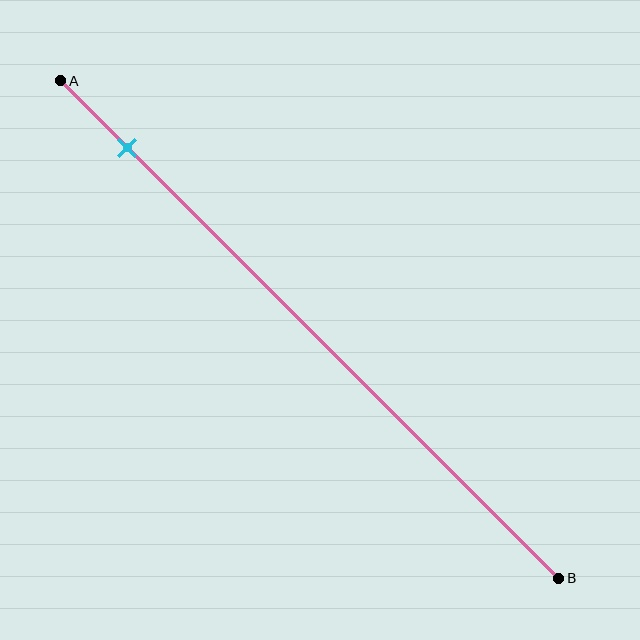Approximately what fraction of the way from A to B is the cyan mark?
The cyan mark is approximately 15% of the way from A to B.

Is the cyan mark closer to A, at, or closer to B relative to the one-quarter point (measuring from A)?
The cyan mark is closer to point A than the one-quarter point of segment AB.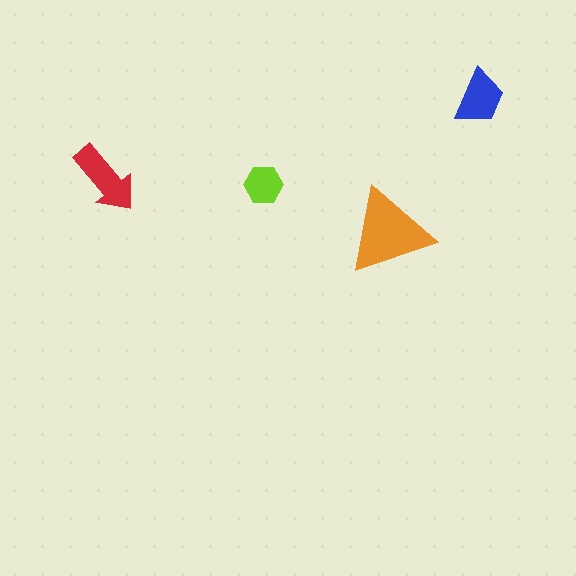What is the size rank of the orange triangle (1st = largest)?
1st.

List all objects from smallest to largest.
The lime hexagon, the blue trapezoid, the red arrow, the orange triangle.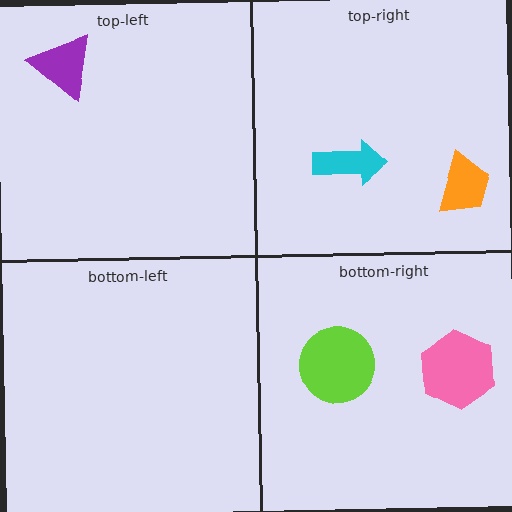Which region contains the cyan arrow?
The top-right region.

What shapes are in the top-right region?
The cyan arrow, the orange trapezoid.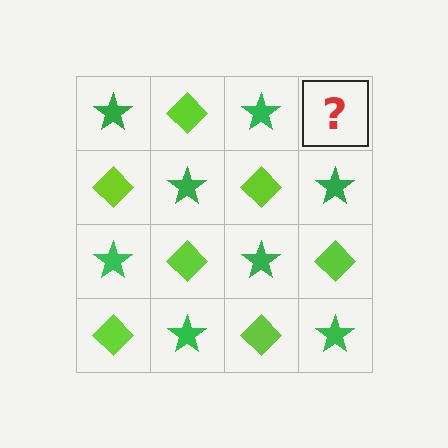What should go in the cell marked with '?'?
The missing cell should contain a lime diamond.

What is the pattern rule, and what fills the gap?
The rule is that it alternates green star and lime diamond in a checkerboard pattern. The gap should be filled with a lime diamond.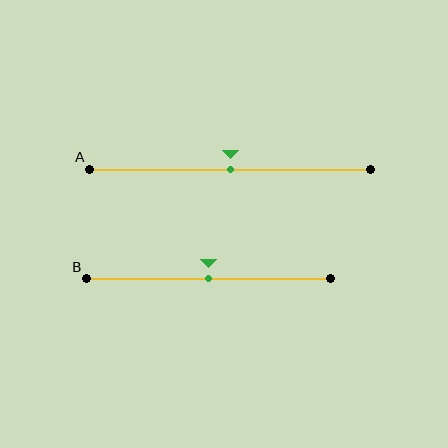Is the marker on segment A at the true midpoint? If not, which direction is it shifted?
Yes, the marker on segment A is at the true midpoint.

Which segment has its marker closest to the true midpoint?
Segment A has its marker closest to the true midpoint.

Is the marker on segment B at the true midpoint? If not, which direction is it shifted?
Yes, the marker on segment B is at the true midpoint.